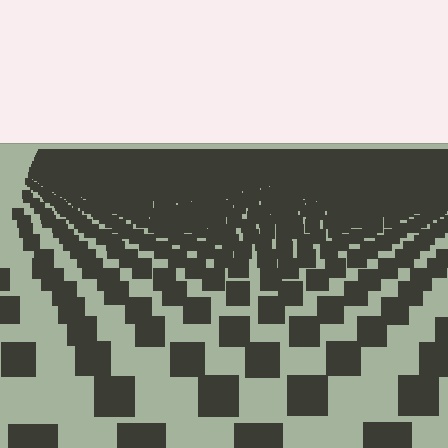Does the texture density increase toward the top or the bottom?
Density increases toward the top.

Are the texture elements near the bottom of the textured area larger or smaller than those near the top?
Larger. Near the bottom, elements are closer to the viewer and appear at a bigger on-screen size.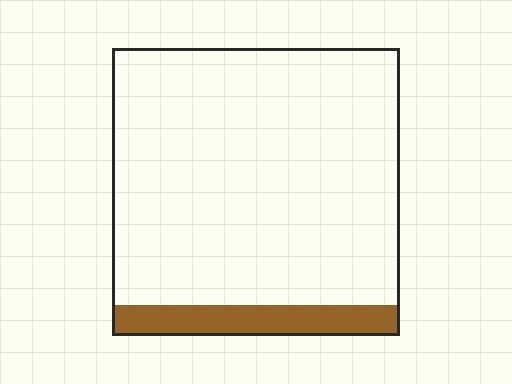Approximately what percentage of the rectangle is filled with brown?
Approximately 10%.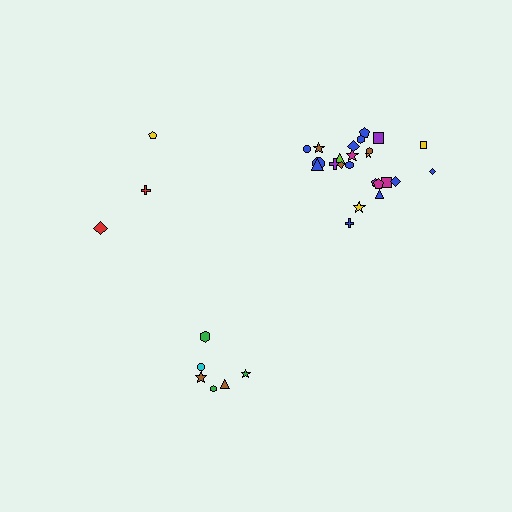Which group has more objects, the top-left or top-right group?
The top-right group.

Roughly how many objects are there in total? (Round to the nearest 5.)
Roughly 35 objects in total.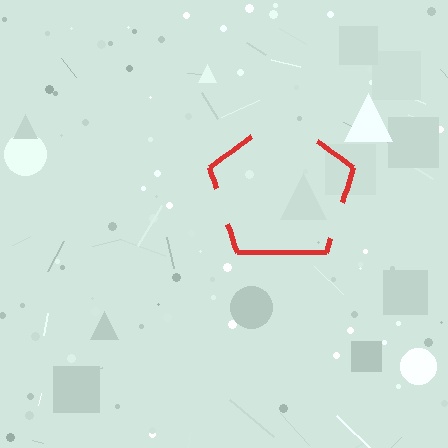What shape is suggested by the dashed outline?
The dashed outline suggests a pentagon.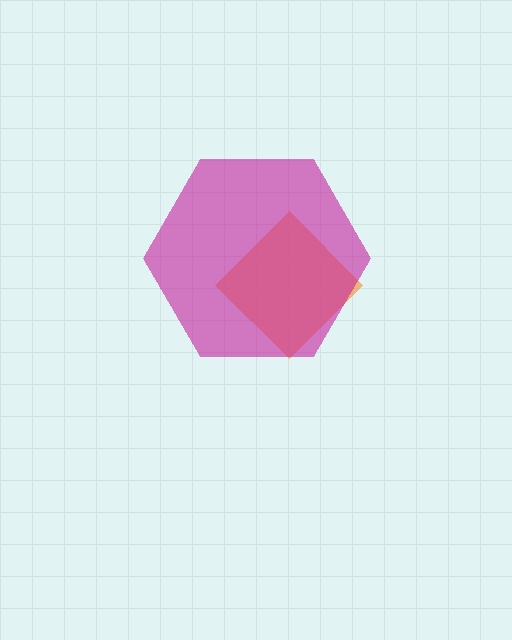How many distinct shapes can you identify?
There are 2 distinct shapes: an orange diamond, a magenta hexagon.